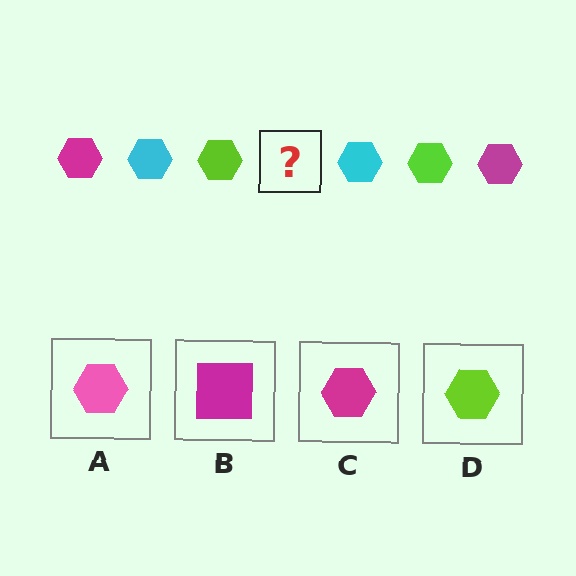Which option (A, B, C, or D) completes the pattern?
C.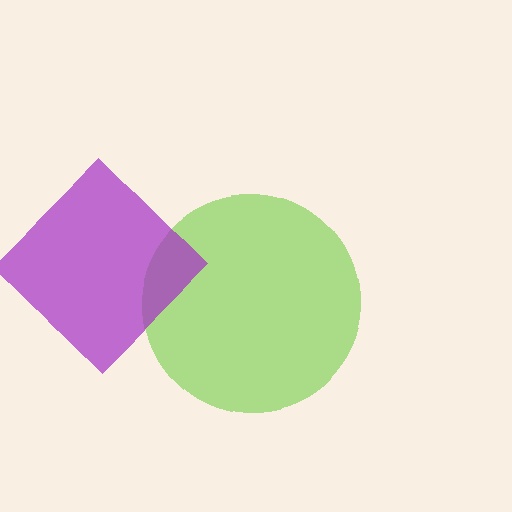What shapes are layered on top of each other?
The layered shapes are: a lime circle, a purple diamond.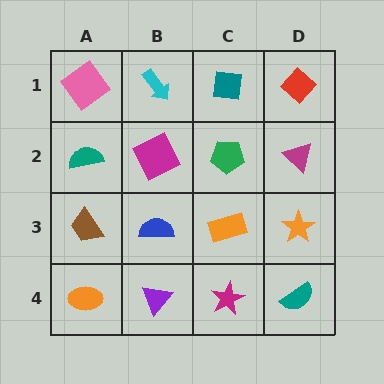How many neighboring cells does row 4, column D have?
2.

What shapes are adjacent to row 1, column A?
A teal semicircle (row 2, column A), a cyan arrow (row 1, column B).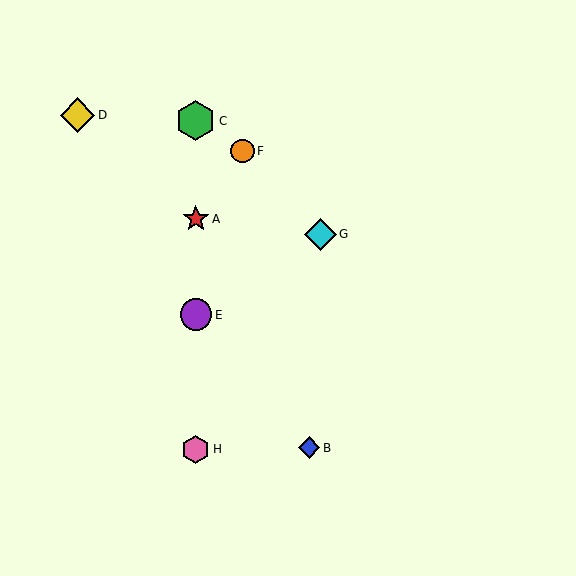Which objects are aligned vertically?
Objects A, C, E, H are aligned vertically.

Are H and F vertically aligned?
No, H is at x≈196 and F is at x≈242.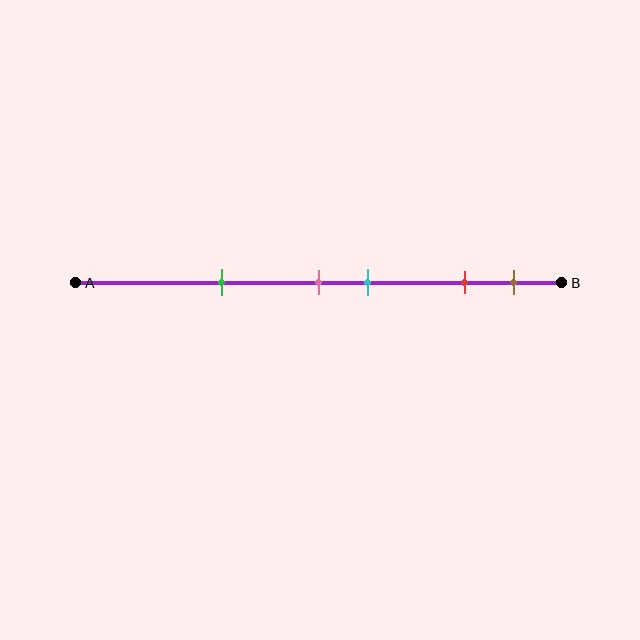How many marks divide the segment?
There are 5 marks dividing the segment.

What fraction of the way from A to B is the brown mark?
The brown mark is approximately 90% (0.9) of the way from A to B.